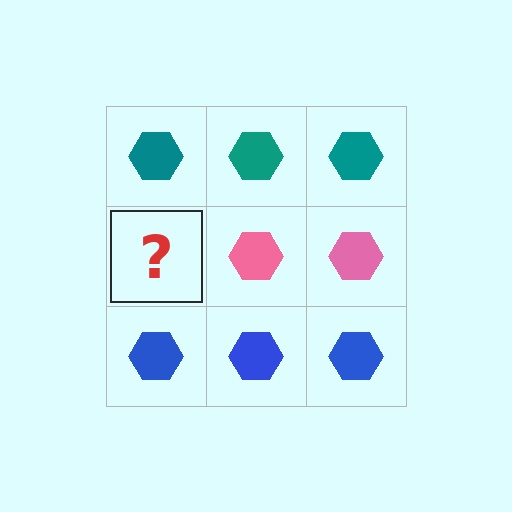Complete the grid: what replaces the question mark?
The question mark should be replaced with a pink hexagon.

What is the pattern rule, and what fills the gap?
The rule is that each row has a consistent color. The gap should be filled with a pink hexagon.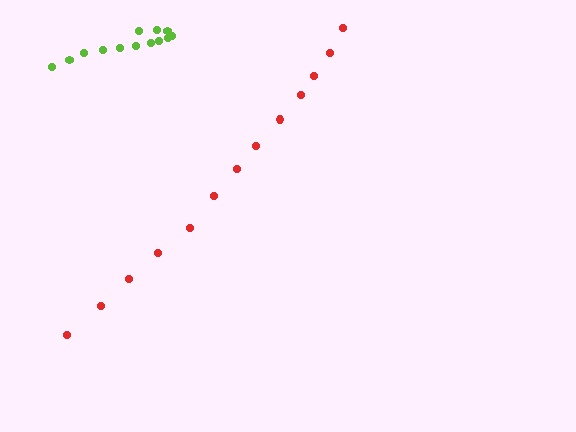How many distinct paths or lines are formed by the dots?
There are 2 distinct paths.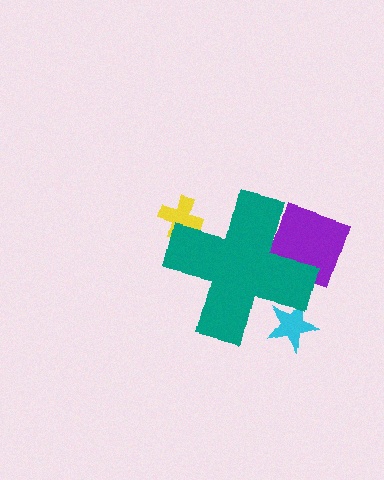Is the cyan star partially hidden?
Yes, the cyan star is partially hidden behind the teal cross.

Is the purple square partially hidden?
Yes, the purple square is partially hidden behind the teal cross.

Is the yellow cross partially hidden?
Yes, the yellow cross is partially hidden behind the teal cross.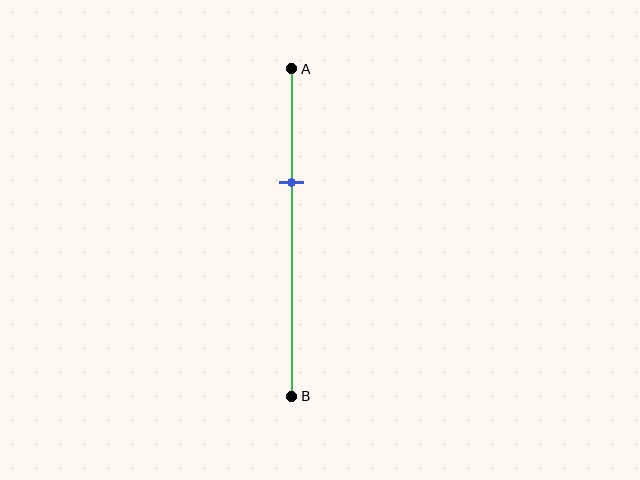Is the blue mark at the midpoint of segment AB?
No, the mark is at about 35% from A, not at the 50% midpoint.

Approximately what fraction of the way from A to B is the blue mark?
The blue mark is approximately 35% of the way from A to B.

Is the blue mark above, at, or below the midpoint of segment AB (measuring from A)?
The blue mark is above the midpoint of segment AB.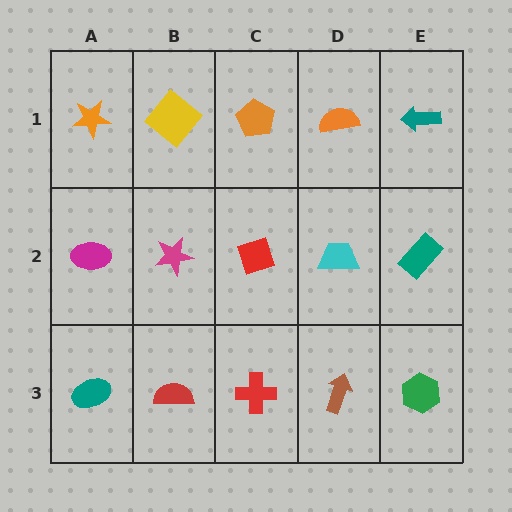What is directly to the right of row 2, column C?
A cyan trapezoid.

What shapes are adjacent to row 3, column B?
A magenta star (row 2, column B), a teal ellipse (row 3, column A), a red cross (row 3, column C).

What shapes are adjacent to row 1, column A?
A magenta ellipse (row 2, column A), a yellow diamond (row 1, column B).